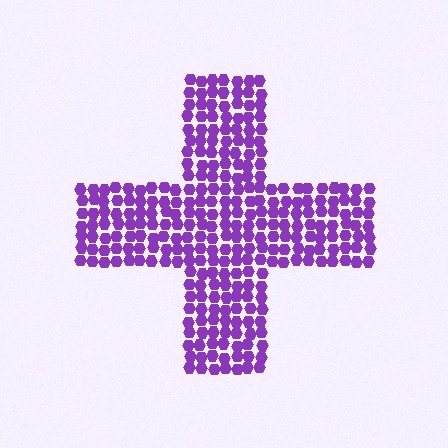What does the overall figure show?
The overall figure shows a cross.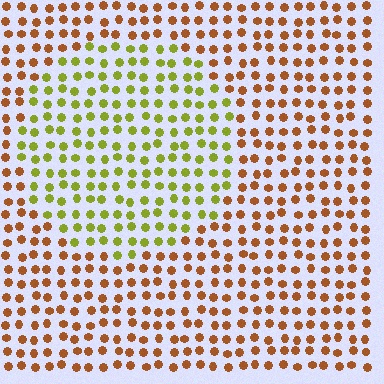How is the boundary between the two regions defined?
The boundary is defined purely by a slight shift in hue (about 51 degrees). Spacing, size, and orientation are identical on both sides.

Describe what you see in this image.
The image is filled with small brown elements in a uniform arrangement. A circle-shaped region is visible where the elements are tinted to a slightly different hue, forming a subtle color boundary.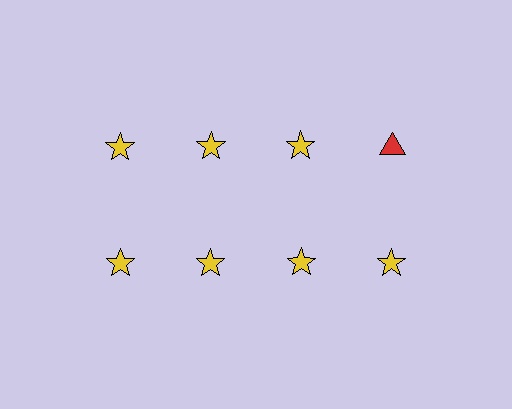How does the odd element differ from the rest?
It differs in both color (red instead of yellow) and shape (triangle instead of star).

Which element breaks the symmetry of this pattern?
The red triangle in the top row, second from right column breaks the symmetry. All other shapes are yellow stars.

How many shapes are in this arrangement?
There are 8 shapes arranged in a grid pattern.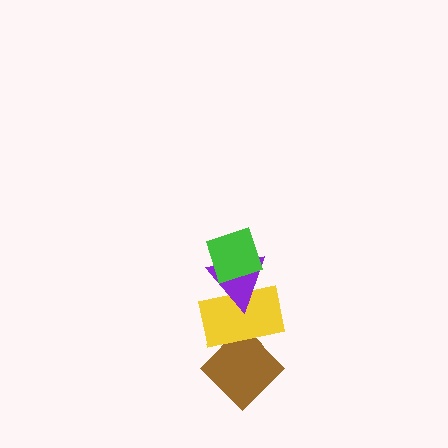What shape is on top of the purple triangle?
The green diamond is on top of the purple triangle.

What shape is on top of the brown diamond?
The yellow rectangle is on top of the brown diamond.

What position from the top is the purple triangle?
The purple triangle is 2nd from the top.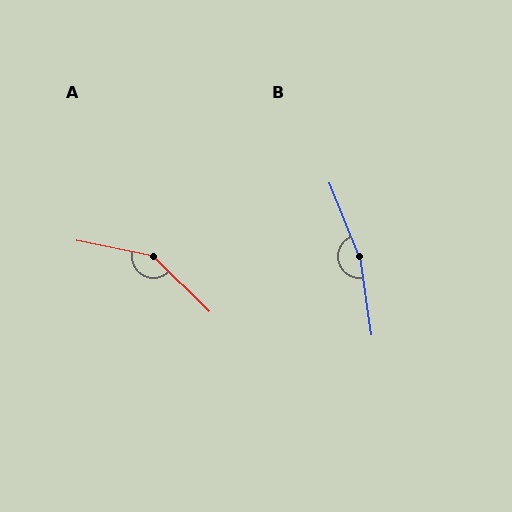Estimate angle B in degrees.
Approximately 167 degrees.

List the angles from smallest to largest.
A (147°), B (167°).